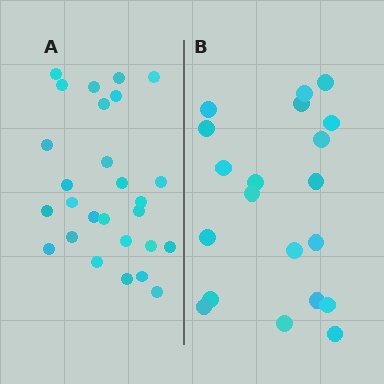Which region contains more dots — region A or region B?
Region A (the left region) has more dots.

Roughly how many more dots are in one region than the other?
Region A has roughly 8 or so more dots than region B.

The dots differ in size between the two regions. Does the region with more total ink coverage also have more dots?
No. Region B has more total ink coverage because its dots are larger, but region A actually contains more individual dots. Total area can be misleading — the number of items is what matters here.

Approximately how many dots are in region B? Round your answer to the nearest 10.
About 20 dots.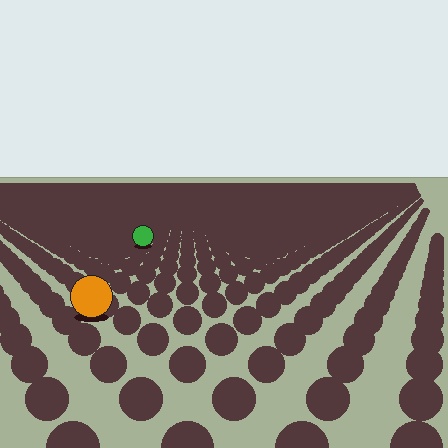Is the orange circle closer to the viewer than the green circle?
Yes. The orange circle is closer — you can tell from the texture gradient: the ground texture is coarser near it.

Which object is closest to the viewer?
The orange circle is closest. The texture marks near it are larger and more spread out.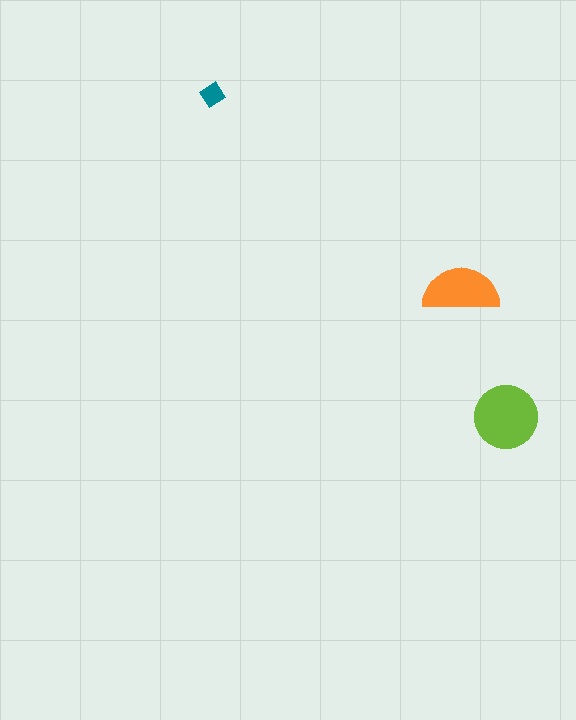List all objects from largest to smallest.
The lime circle, the orange semicircle, the teal diamond.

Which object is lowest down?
The lime circle is bottommost.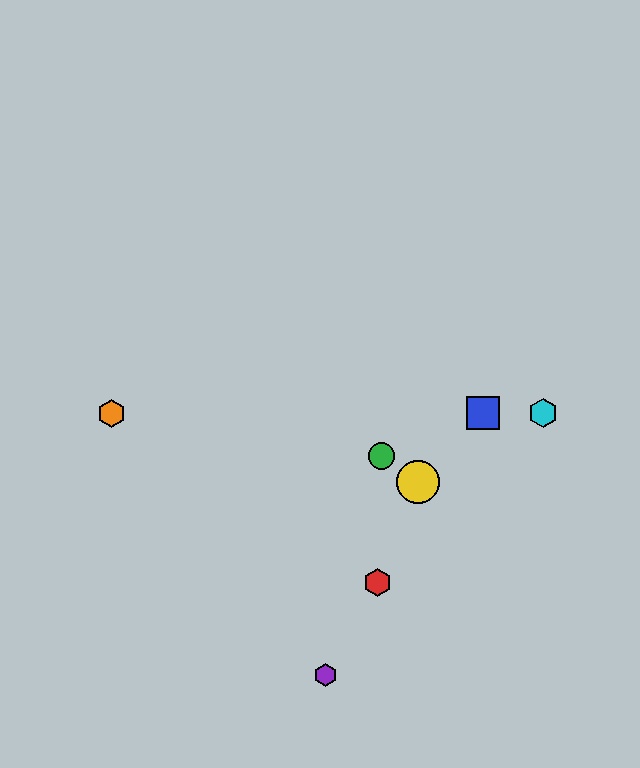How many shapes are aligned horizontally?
3 shapes (the blue square, the orange hexagon, the cyan hexagon) are aligned horizontally.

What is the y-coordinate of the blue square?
The blue square is at y≈413.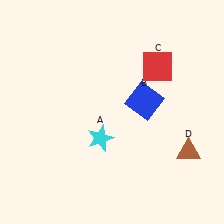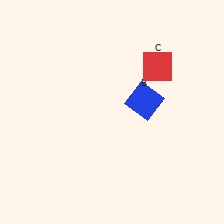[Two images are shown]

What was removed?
The brown triangle (D), the cyan star (A) were removed in Image 2.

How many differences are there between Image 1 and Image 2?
There are 2 differences between the two images.